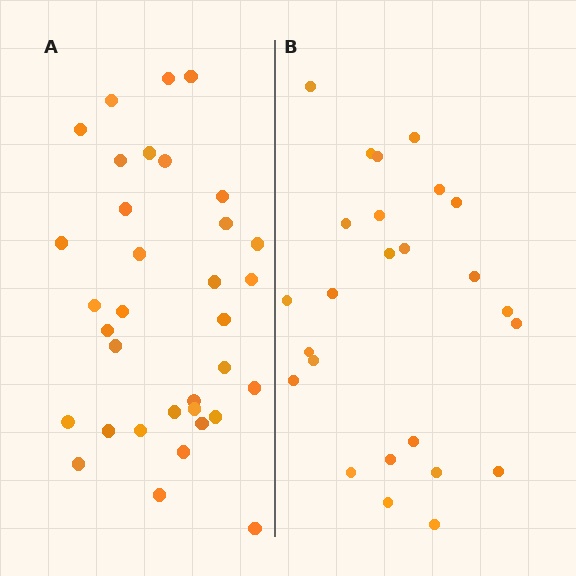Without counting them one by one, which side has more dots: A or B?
Region A (the left region) has more dots.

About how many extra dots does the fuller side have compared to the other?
Region A has roughly 8 or so more dots than region B.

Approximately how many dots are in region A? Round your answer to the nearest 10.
About 30 dots. (The exact count is 34, which rounds to 30.)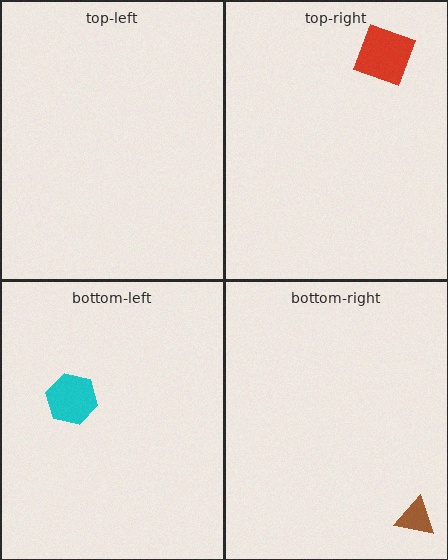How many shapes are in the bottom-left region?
1.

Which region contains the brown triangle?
The bottom-right region.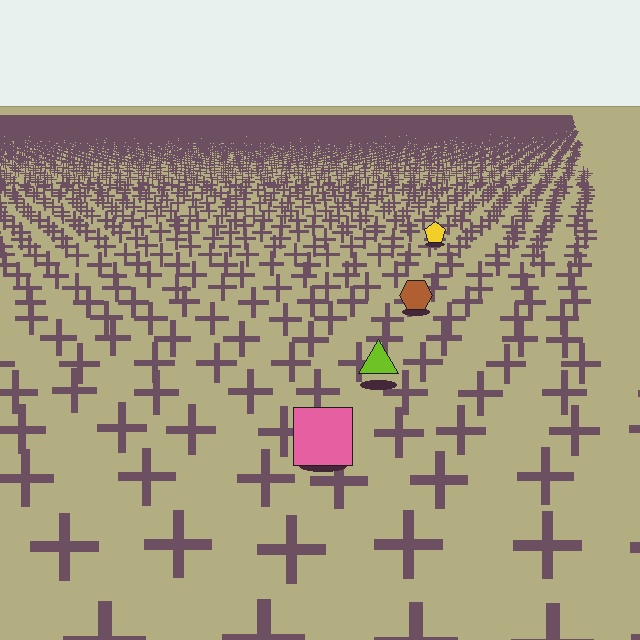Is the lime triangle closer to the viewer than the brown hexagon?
Yes. The lime triangle is closer — you can tell from the texture gradient: the ground texture is coarser near it.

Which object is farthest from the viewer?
The yellow pentagon is farthest from the viewer. It appears smaller and the ground texture around it is denser.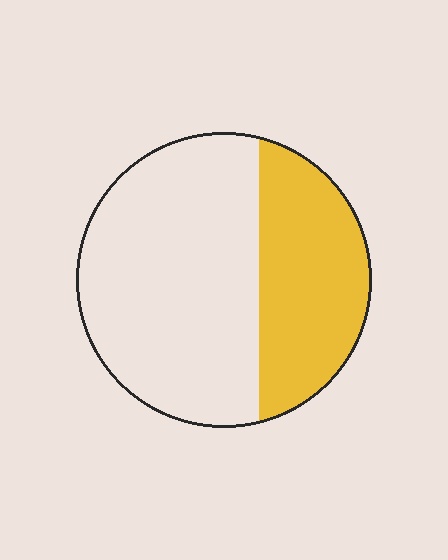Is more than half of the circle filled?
No.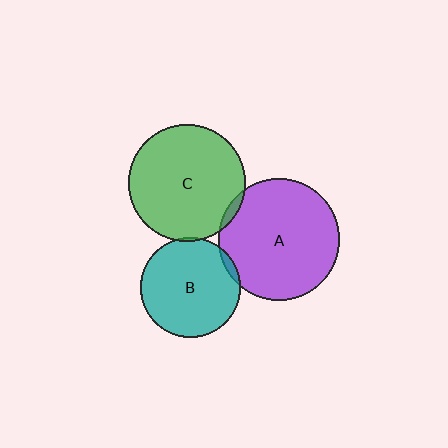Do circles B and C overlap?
Yes.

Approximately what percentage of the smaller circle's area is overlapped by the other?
Approximately 5%.